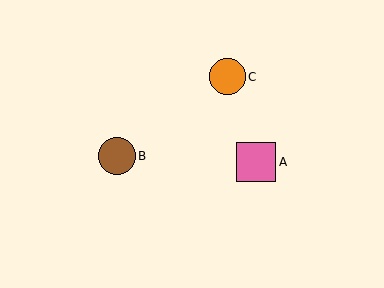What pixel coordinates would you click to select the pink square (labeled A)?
Click at (256, 162) to select the pink square A.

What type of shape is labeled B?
Shape B is a brown circle.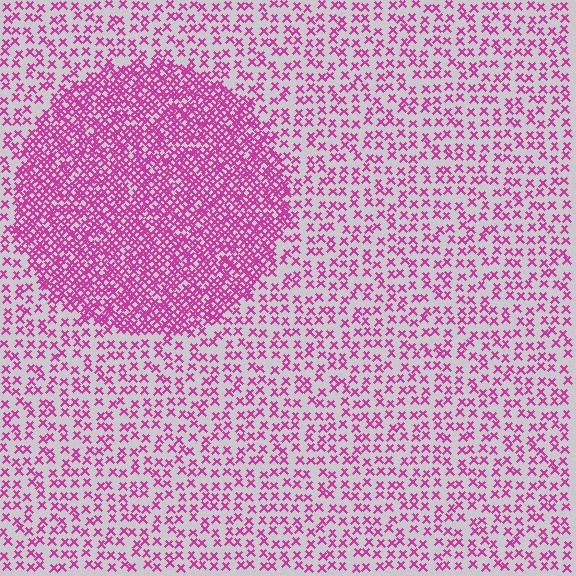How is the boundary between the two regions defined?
The boundary is defined by a change in element density (approximately 2.6x ratio). All elements are the same color, size, and shape.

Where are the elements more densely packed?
The elements are more densely packed inside the circle boundary.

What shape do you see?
I see a circle.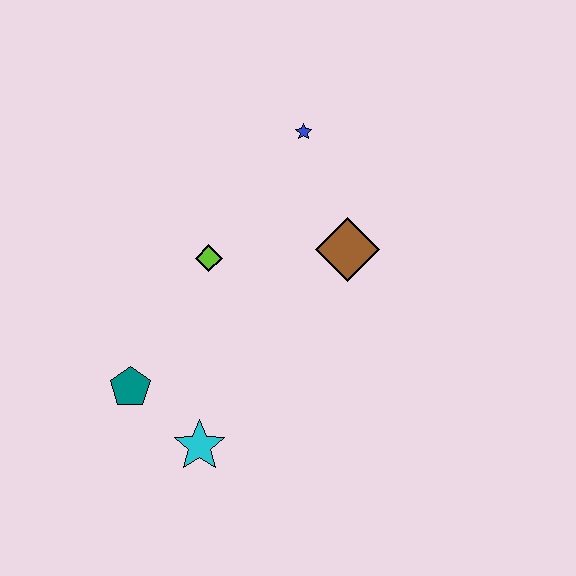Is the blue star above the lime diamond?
Yes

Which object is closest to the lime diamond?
The brown diamond is closest to the lime diamond.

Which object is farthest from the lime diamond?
The cyan star is farthest from the lime diamond.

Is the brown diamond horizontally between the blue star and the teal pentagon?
No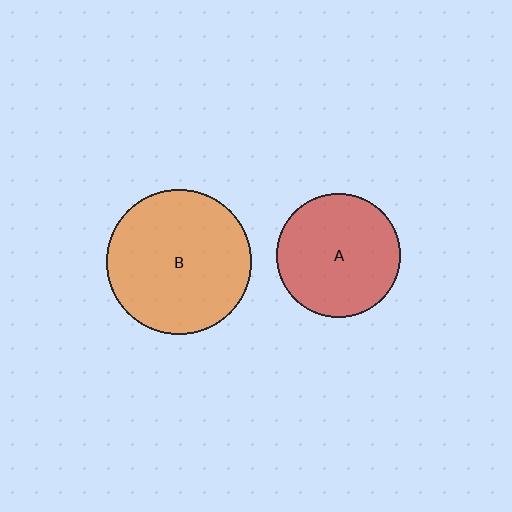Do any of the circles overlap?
No, none of the circles overlap.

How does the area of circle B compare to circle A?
Approximately 1.4 times.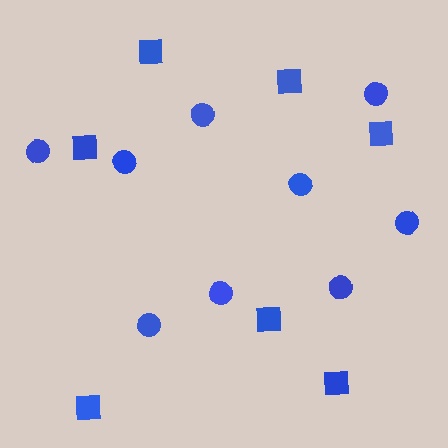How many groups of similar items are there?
There are 2 groups: one group of squares (7) and one group of circles (9).